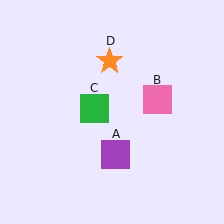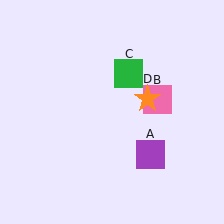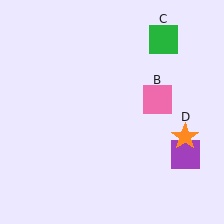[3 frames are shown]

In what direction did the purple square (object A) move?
The purple square (object A) moved right.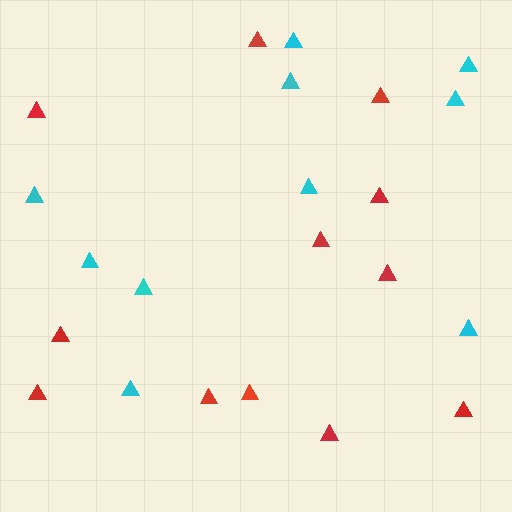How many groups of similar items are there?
There are 2 groups: one group of red triangles (12) and one group of cyan triangles (10).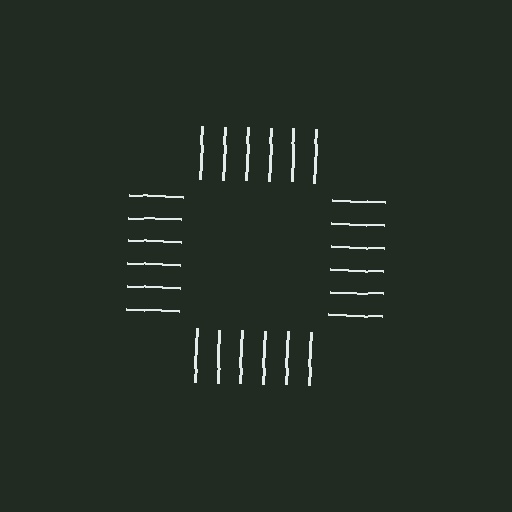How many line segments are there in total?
24 — 6 along each of the 4 edges.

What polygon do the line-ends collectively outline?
An illusory square — the line segments terminate on its edges but no continuous stroke is drawn.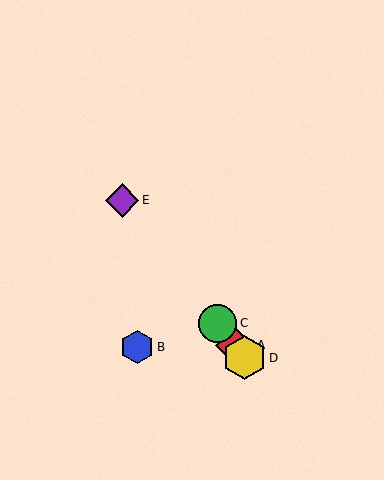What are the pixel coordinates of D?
Object D is at (244, 358).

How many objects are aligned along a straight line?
4 objects (A, C, D, E) are aligned along a straight line.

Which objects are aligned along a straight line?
Objects A, C, D, E are aligned along a straight line.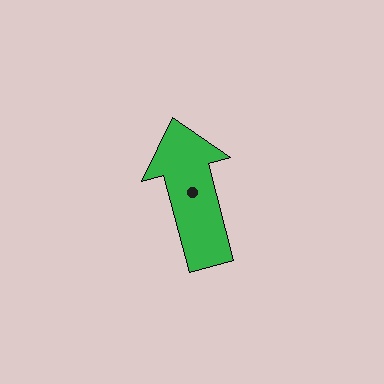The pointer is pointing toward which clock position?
Roughly 12 o'clock.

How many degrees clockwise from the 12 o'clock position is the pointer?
Approximately 345 degrees.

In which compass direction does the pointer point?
North.